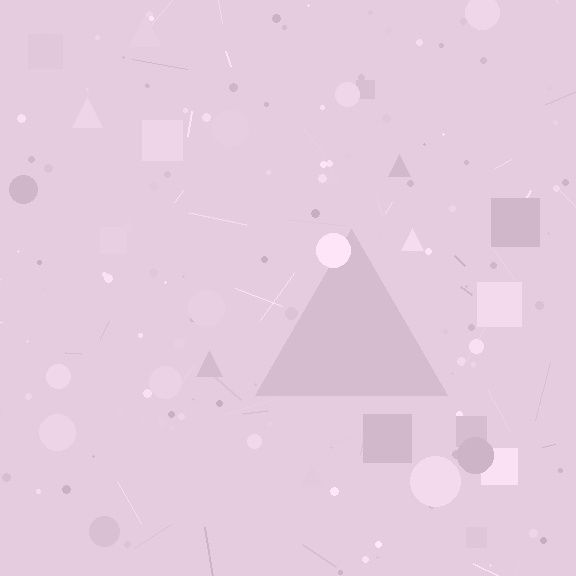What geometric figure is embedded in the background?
A triangle is embedded in the background.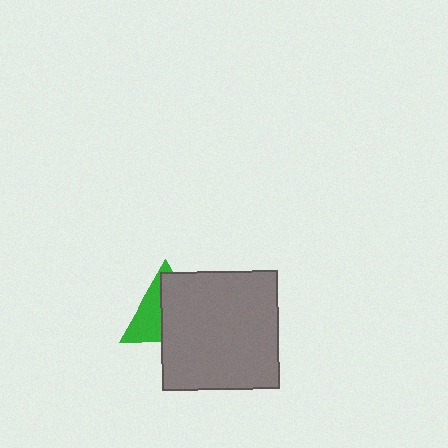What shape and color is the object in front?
The object in front is a gray square.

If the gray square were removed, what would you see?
You would see the complete green triangle.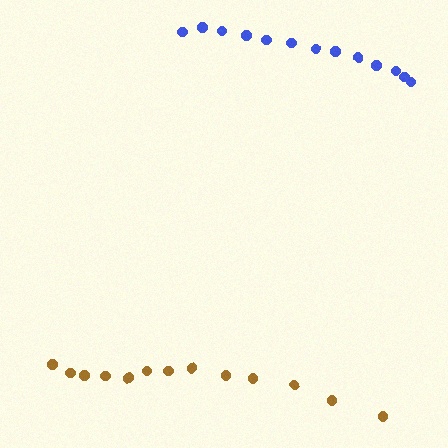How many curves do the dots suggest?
There are 2 distinct paths.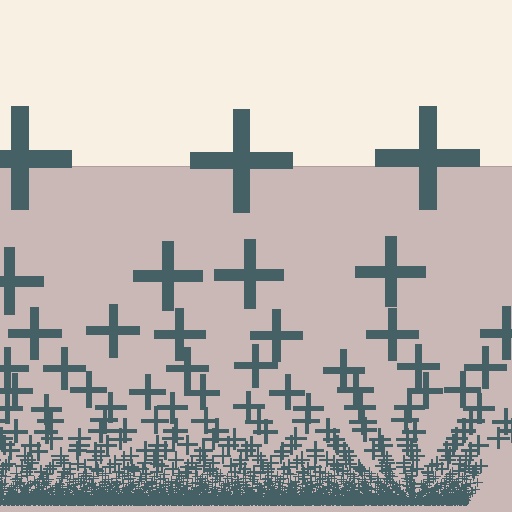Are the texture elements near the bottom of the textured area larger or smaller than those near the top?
Smaller. The gradient is inverted — elements near the bottom are smaller and denser.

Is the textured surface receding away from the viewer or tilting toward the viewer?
The surface appears to tilt toward the viewer. Texture elements get larger and sparser toward the top.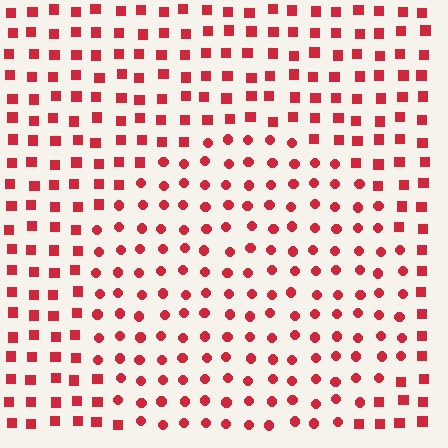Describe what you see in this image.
The image is filled with small red elements arranged in a uniform grid. A circle-shaped region contains circles, while the surrounding area contains squares. The boundary is defined purely by the change in element shape.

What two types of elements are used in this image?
The image uses circles inside the circle region and squares outside it.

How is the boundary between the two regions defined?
The boundary is defined by a change in element shape: circles inside vs. squares outside. All elements share the same color and spacing.